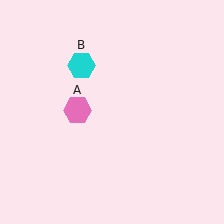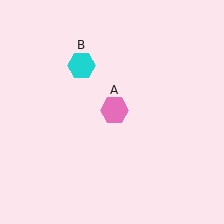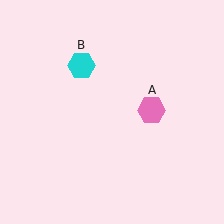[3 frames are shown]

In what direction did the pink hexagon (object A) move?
The pink hexagon (object A) moved right.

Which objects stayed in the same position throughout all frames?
Cyan hexagon (object B) remained stationary.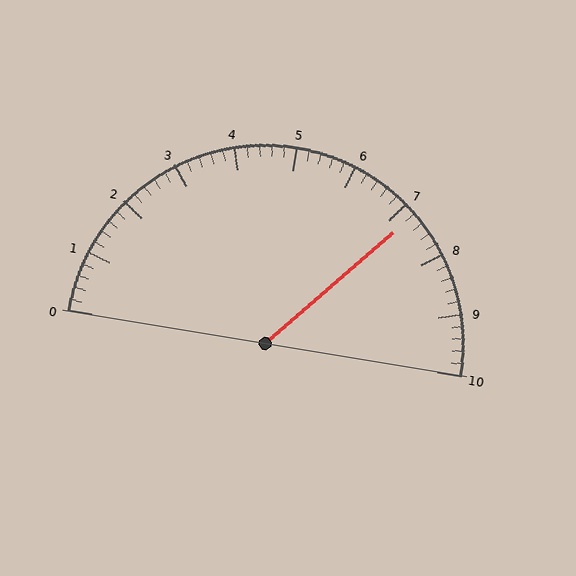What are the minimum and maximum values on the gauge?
The gauge ranges from 0 to 10.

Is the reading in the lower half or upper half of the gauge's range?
The reading is in the upper half of the range (0 to 10).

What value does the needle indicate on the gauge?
The needle indicates approximately 7.2.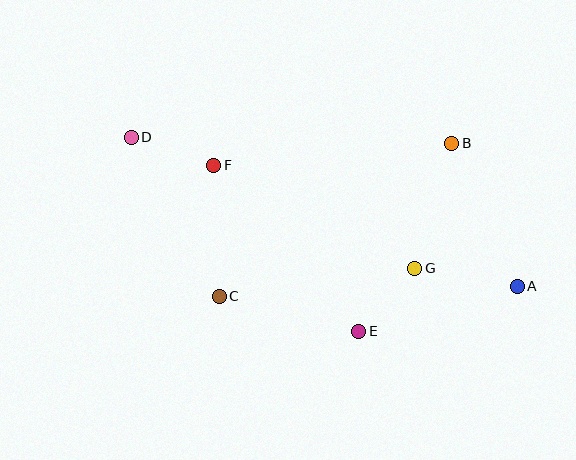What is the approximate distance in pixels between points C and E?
The distance between C and E is approximately 143 pixels.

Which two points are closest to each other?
Points E and G are closest to each other.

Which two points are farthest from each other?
Points A and D are farthest from each other.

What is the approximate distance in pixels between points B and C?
The distance between B and C is approximately 278 pixels.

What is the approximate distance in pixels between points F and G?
The distance between F and G is approximately 226 pixels.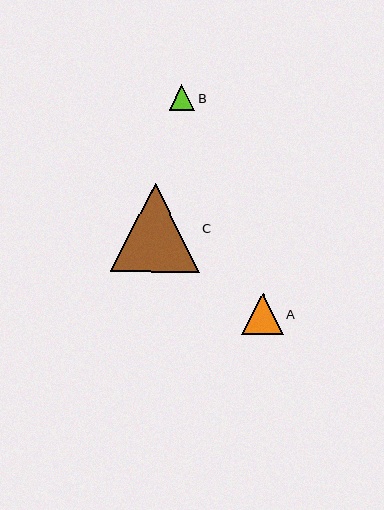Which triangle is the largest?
Triangle C is the largest with a size of approximately 89 pixels.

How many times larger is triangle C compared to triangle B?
Triangle C is approximately 3.5 times the size of triangle B.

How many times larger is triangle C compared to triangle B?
Triangle C is approximately 3.5 times the size of triangle B.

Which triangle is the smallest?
Triangle B is the smallest with a size of approximately 25 pixels.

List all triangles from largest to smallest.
From largest to smallest: C, A, B.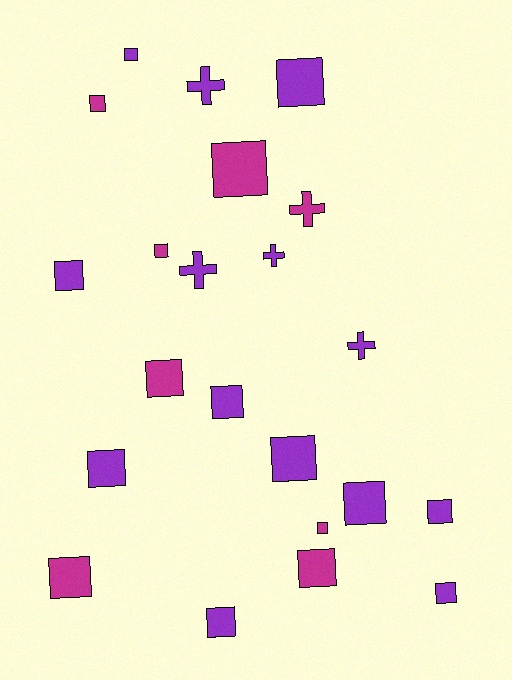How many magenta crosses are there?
There is 1 magenta cross.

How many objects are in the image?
There are 22 objects.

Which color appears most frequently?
Purple, with 14 objects.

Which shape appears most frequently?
Square, with 17 objects.